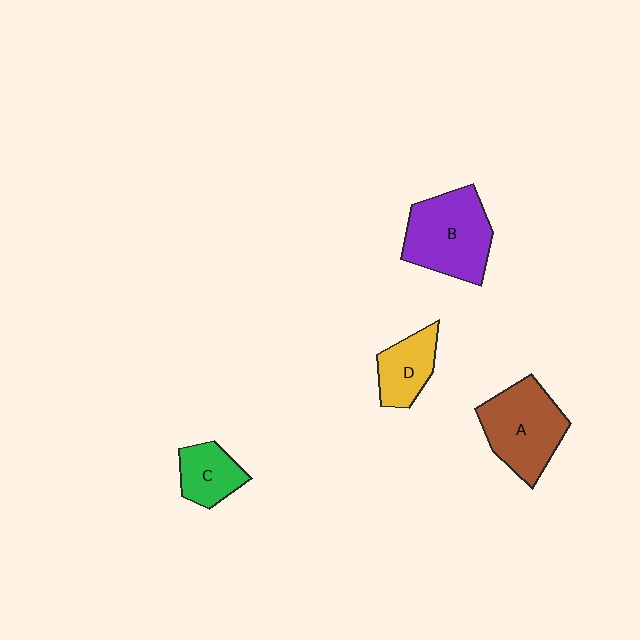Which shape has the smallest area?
Shape C (green).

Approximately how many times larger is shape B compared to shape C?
Approximately 2.0 times.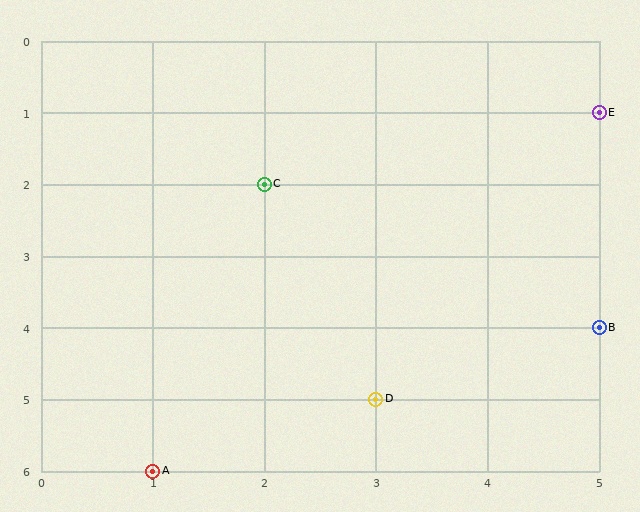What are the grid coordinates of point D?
Point D is at grid coordinates (3, 5).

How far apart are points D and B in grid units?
Points D and B are 2 columns and 1 row apart (about 2.2 grid units diagonally).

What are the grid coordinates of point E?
Point E is at grid coordinates (5, 1).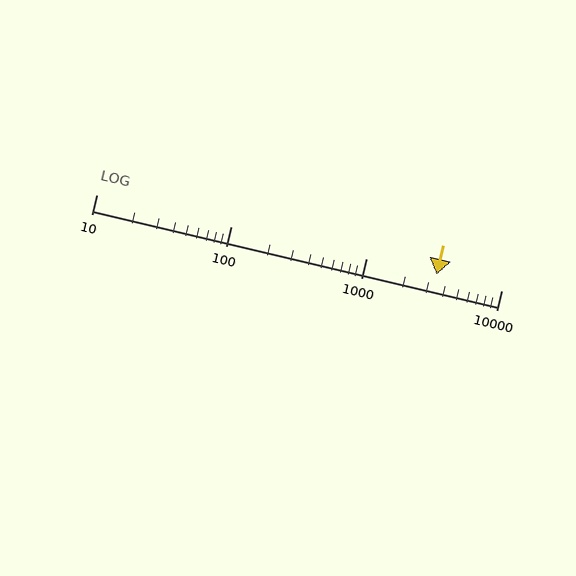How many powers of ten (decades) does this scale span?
The scale spans 3 decades, from 10 to 10000.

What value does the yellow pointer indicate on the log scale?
The pointer indicates approximately 3300.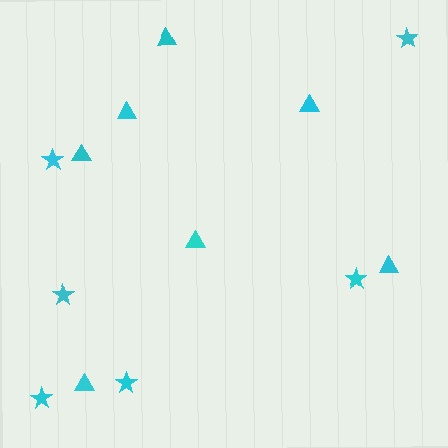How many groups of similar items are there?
There are 2 groups: one group of stars (6) and one group of triangles (7).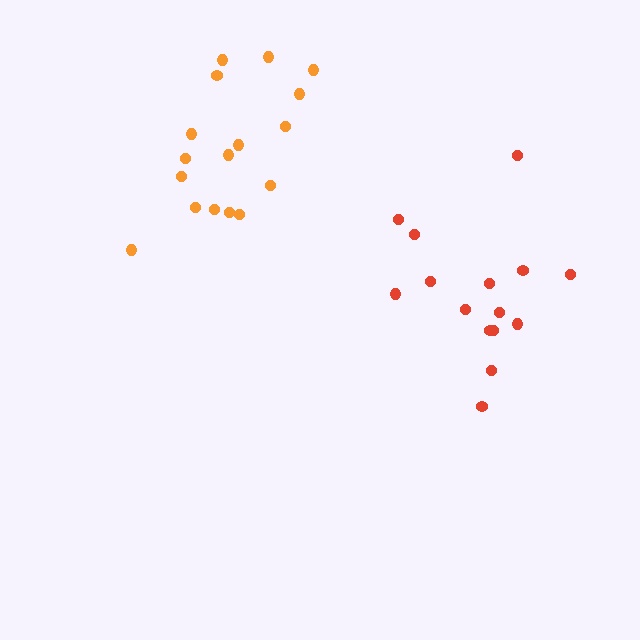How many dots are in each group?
Group 1: 15 dots, Group 2: 17 dots (32 total).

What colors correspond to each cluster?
The clusters are colored: red, orange.